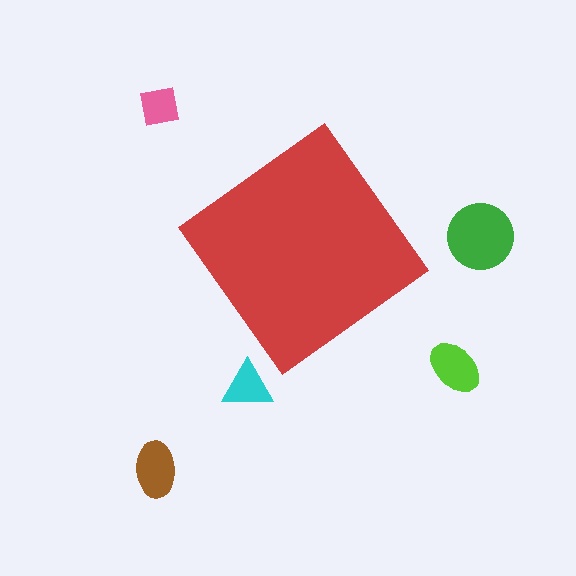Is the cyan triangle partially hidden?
No, the cyan triangle is fully visible.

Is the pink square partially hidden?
No, the pink square is fully visible.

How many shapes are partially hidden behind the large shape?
0 shapes are partially hidden.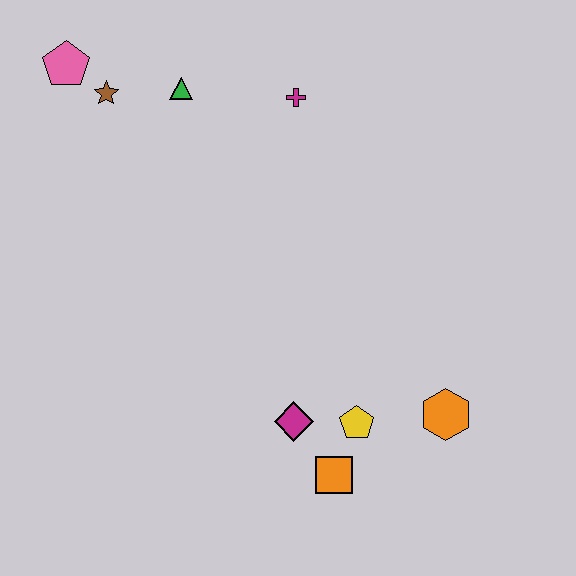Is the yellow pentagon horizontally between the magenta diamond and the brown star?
No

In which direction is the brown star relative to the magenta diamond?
The brown star is above the magenta diamond.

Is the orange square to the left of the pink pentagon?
No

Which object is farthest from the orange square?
The pink pentagon is farthest from the orange square.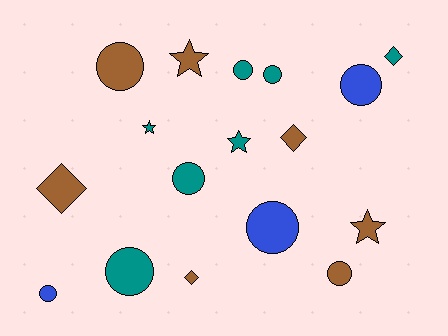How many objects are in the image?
There are 17 objects.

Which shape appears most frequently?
Circle, with 9 objects.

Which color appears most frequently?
Teal, with 7 objects.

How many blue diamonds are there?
There are no blue diamonds.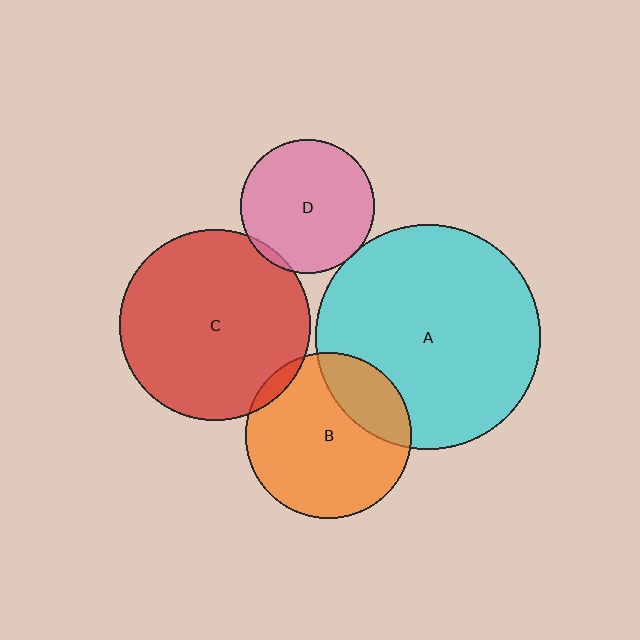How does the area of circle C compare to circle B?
Approximately 1.3 times.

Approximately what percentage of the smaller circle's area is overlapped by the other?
Approximately 5%.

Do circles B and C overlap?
Yes.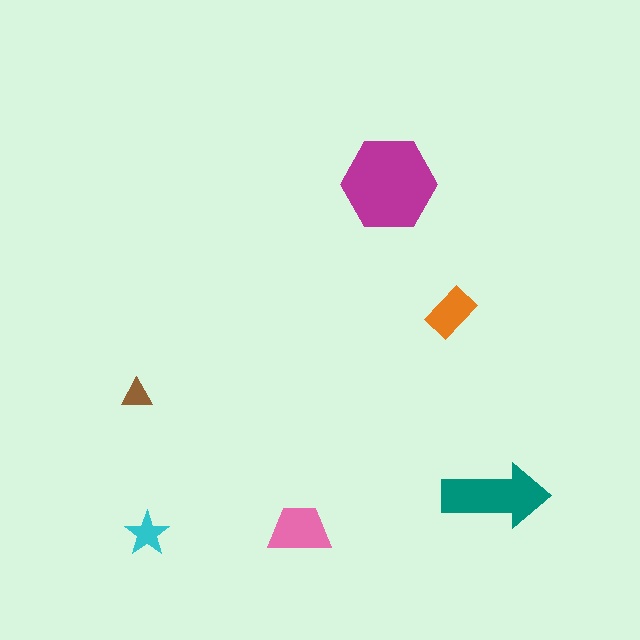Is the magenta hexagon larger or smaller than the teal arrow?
Larger.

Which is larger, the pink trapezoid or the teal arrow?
The teal arrow.